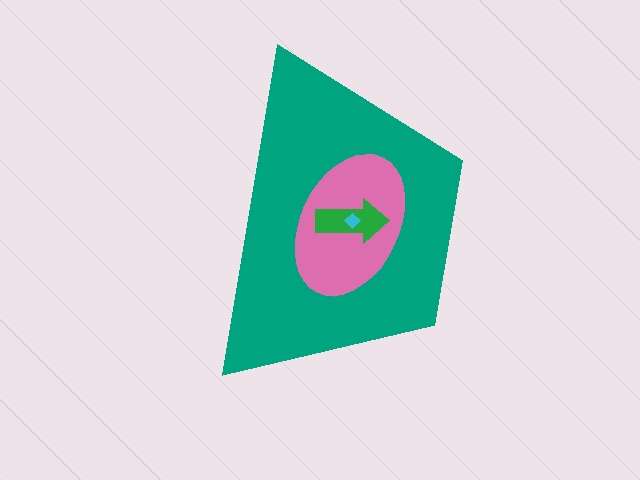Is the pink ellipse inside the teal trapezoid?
Yes.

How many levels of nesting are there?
4.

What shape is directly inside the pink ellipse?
The green arrow.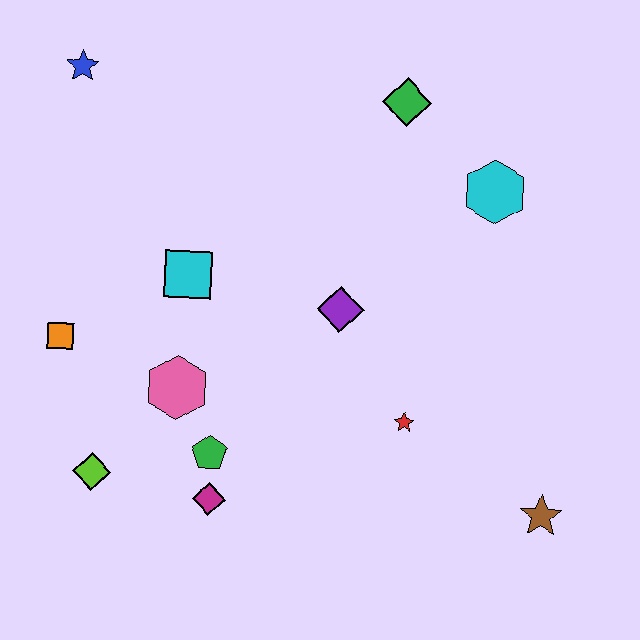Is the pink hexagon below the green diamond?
Yes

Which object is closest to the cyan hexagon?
The green diamond is closest to the cyan hexagon.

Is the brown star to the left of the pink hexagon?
No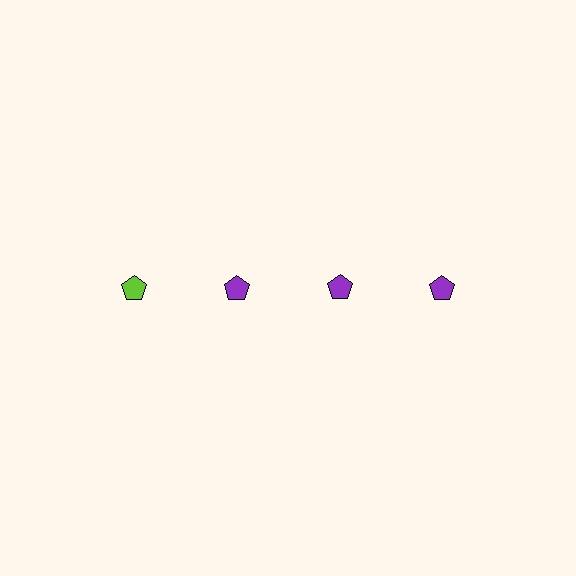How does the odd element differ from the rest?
It has a different color: lime instead of purple.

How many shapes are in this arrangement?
There are 4 shapes arranged in a grid pattern.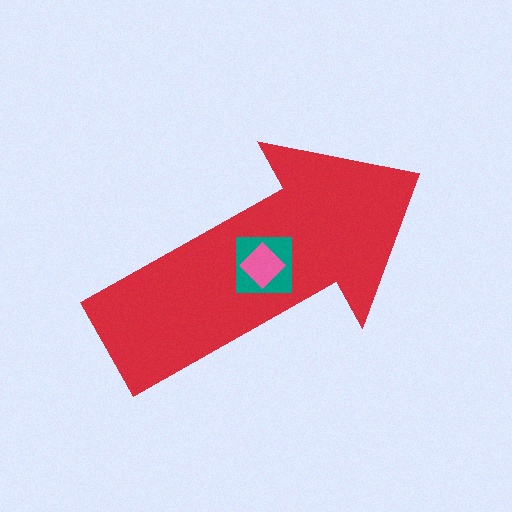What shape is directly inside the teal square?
The pink diamond.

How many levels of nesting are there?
3.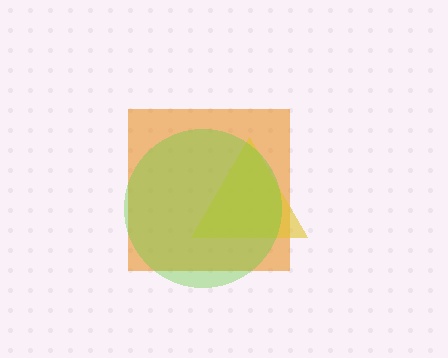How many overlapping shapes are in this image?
There are 3 overlapping shapes in the image.